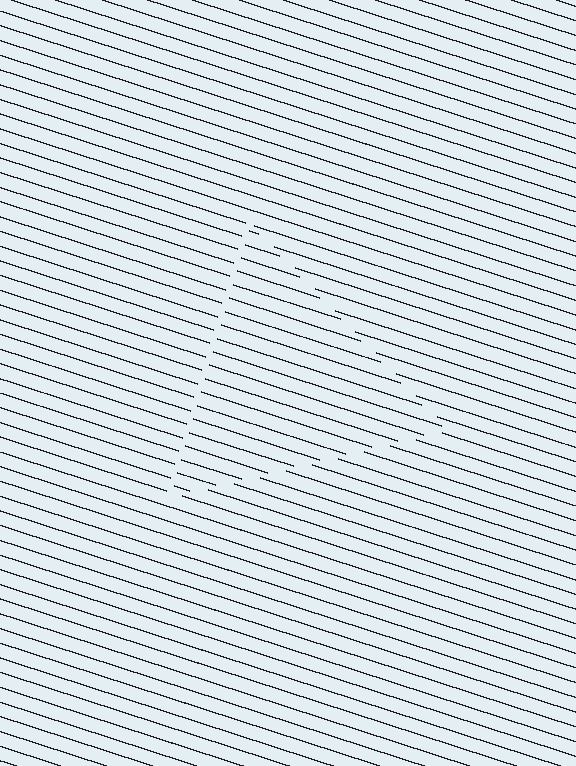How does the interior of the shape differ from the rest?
The interior of the shape contains the same grating, shifted by half a period — the contour is defined by the phase discontinuity where line-ends from the inner and outer gratings abut.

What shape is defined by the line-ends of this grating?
An illusory triangle. The interior of the shape contains the same grating, shifted by half a period — the contour is defined by the phase discontinuity where line-ends from the inner and outer gratings abut.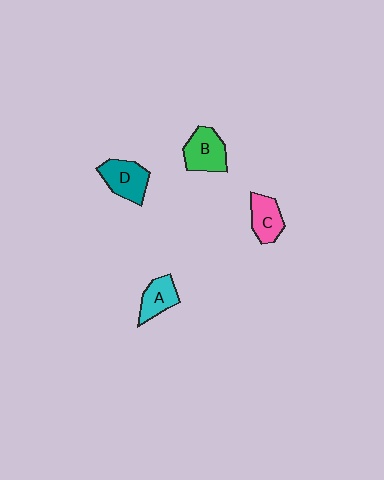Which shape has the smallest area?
Shape A (cyan).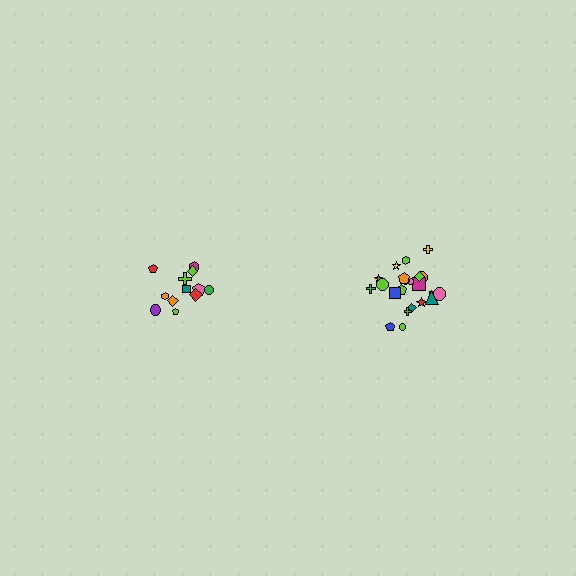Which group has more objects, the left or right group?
The right group.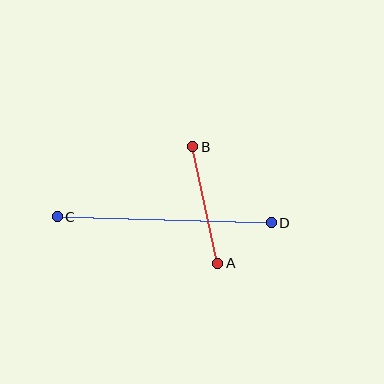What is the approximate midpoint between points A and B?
The midpoint is at approximately (205, 205) pixels.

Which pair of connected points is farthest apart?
Points C and D are farthest apart.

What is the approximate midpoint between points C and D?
The midpoint is at approximately (164, 220) pixels.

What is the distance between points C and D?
The distance is approximately 214 pixels.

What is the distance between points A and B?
The distance is approximately 119 pixels.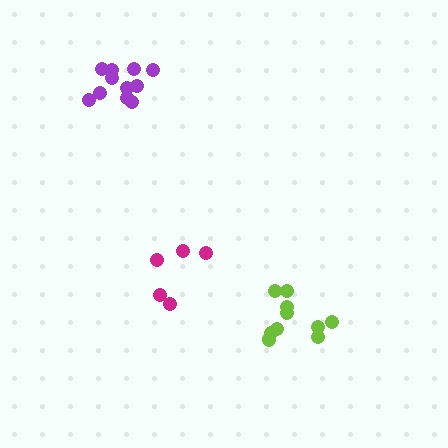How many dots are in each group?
Group 1: 5 dots, Group 2: 11 dots, Group 3: 10 dots (26 total).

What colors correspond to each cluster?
The clusters are colored: magenta, purple, lime.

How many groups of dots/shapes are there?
There are 3 groups.